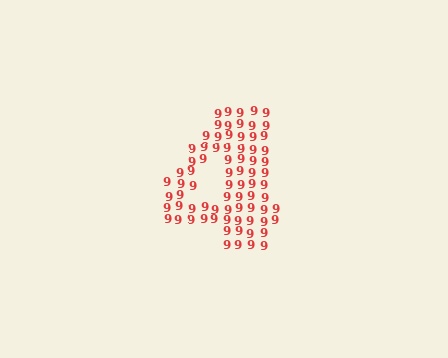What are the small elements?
The small elements are digit 9's.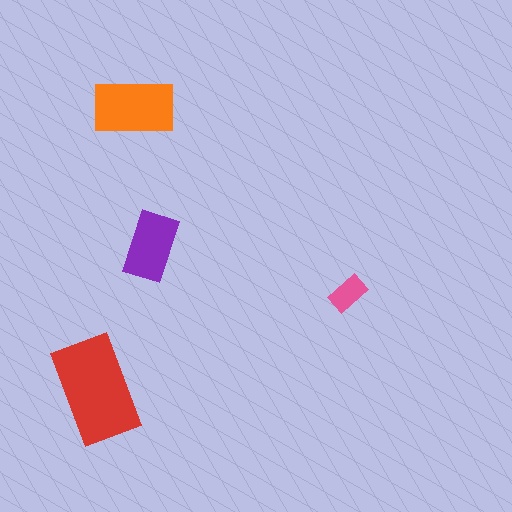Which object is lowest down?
The red rectangle is bottommost.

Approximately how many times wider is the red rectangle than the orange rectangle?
About 1.5 times wider.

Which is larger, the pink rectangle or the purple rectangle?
The purple one.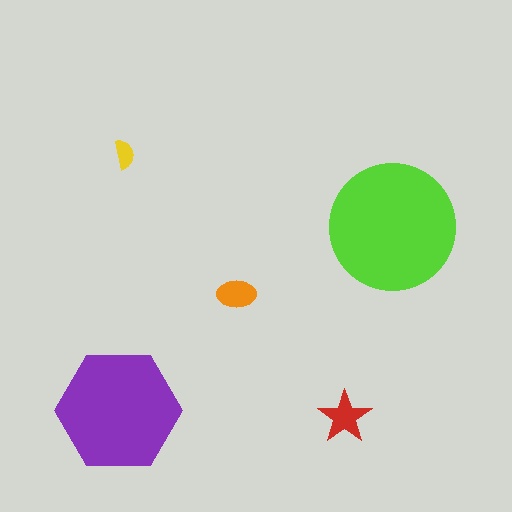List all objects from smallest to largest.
The yellow semicircle, the orange ellipse, the red star, the purple hexagon, the lime circle.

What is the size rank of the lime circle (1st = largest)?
1st.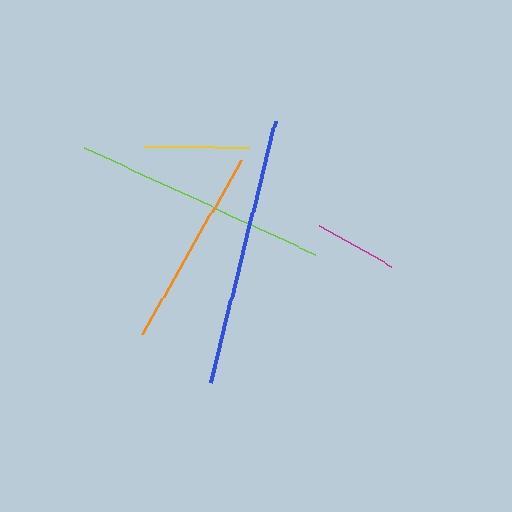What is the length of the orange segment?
The orange segment is approximately 200 pixels long.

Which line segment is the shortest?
The magenta line is the shortest at approximately 82 pixels.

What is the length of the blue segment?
The blue segment is approximately 269 pixels long.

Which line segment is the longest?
The blue line is the longest at approximately 269 pixels.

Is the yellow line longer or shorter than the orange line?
The orange line is longer than the yellow line.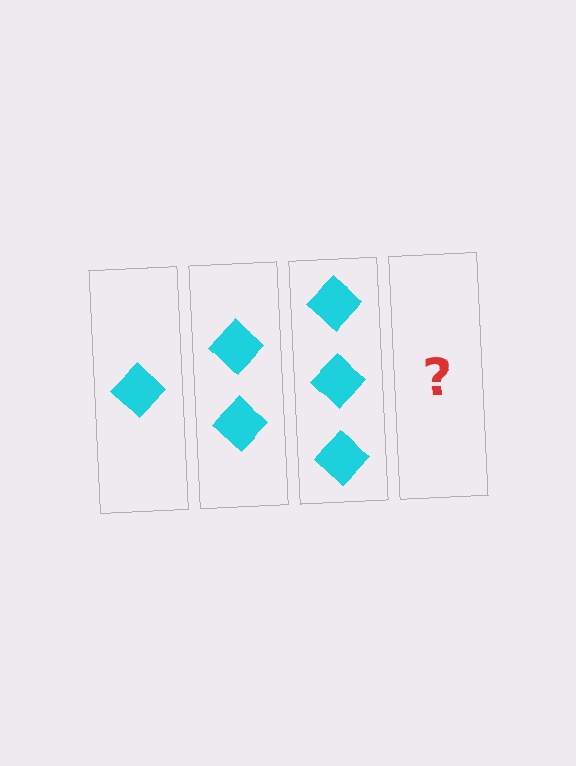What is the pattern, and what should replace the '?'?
The pattern is that each step adds one more diamond. The '?' should be 4 diamonds.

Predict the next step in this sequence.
The next step is 4 diamonds.